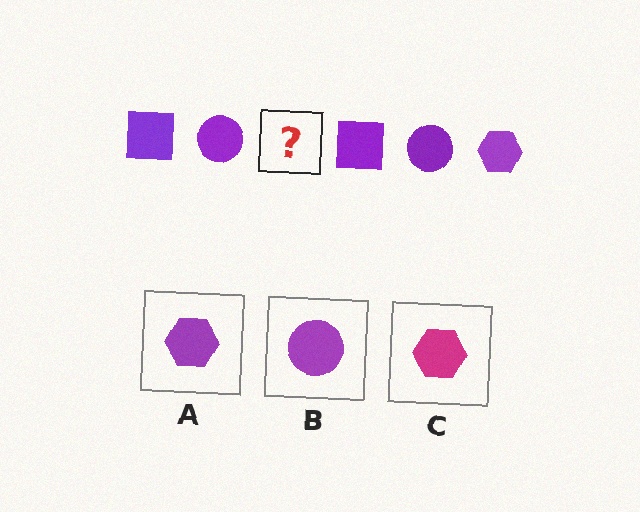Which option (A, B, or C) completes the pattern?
A.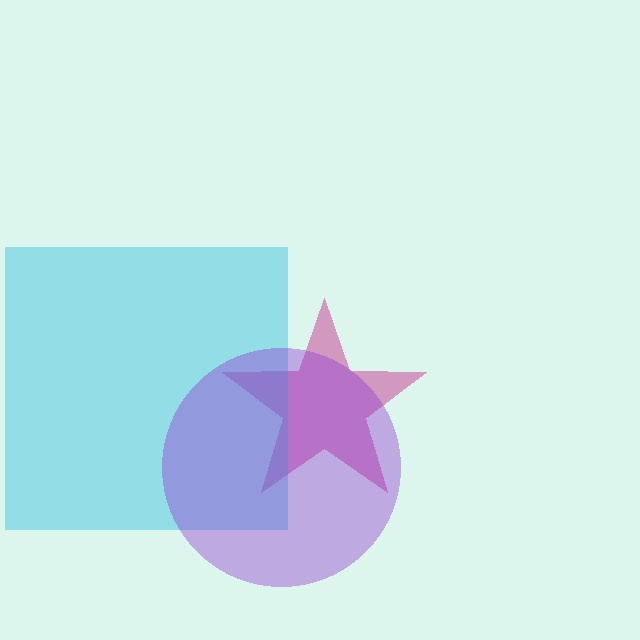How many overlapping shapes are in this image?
There are 3 overlapping shapes in the image.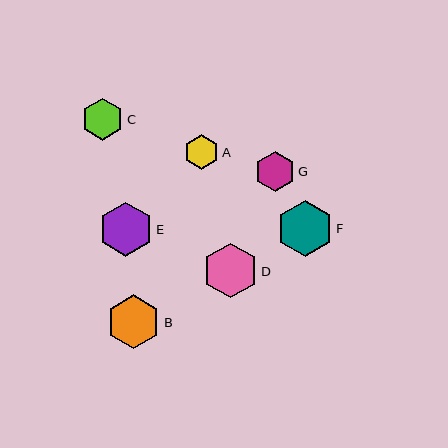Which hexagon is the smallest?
Hexagon A is the smallest with a size of approximately 35 pixels.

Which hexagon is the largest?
Hexagon F is the largest with a size of approximately 56 pixels.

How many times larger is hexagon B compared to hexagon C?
Hexagon B is approximately 1.3 times the size of hexagon C.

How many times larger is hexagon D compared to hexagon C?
Hexagon D is approximately 1.3 times the size of hexagon C.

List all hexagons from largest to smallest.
From largest to smallest: F, D, B, E, C, G, A.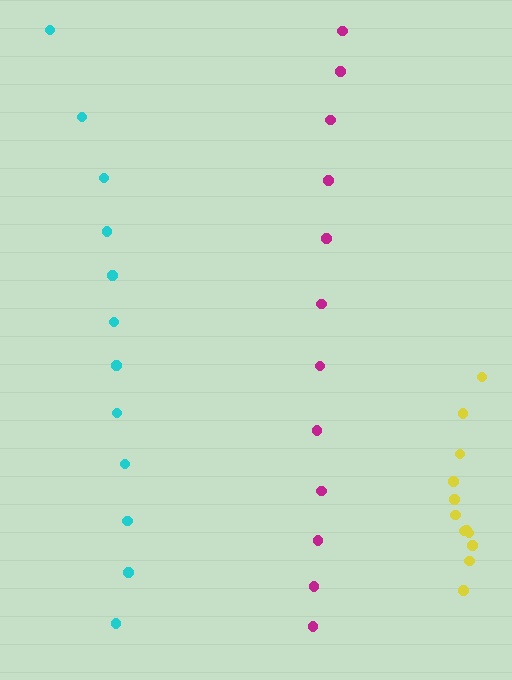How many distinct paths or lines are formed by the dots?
There are 3 distinct paths.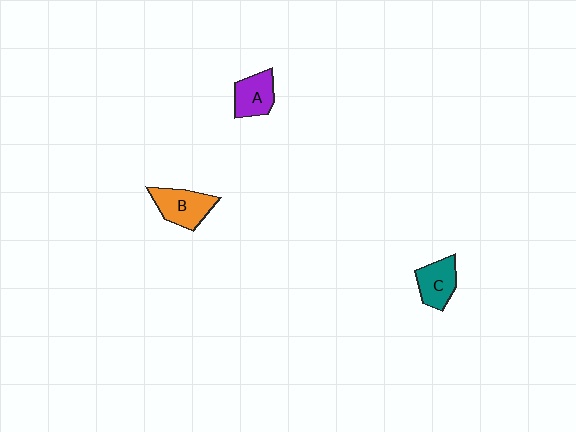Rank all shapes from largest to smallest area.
From largest to smallest: B (orange), C (teal), A (purple).